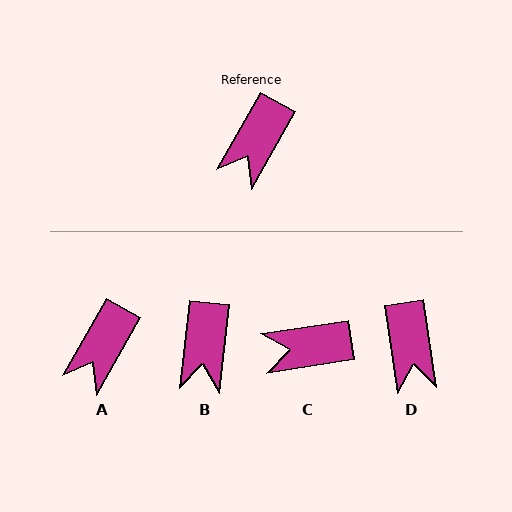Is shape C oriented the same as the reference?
No, it is off by about 52 degrees.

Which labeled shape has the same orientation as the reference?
A.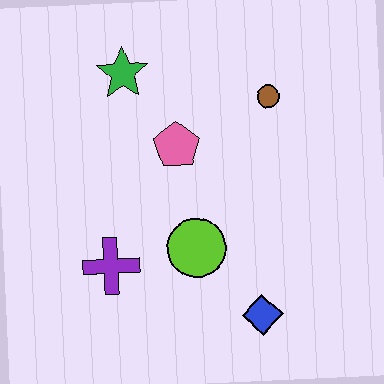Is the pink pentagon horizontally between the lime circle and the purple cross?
Yes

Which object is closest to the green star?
The pink pentagon is closest to the green star.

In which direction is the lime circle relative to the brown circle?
The lime circle is below the brown circle.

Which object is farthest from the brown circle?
The purple cross is farthest from the brown circle.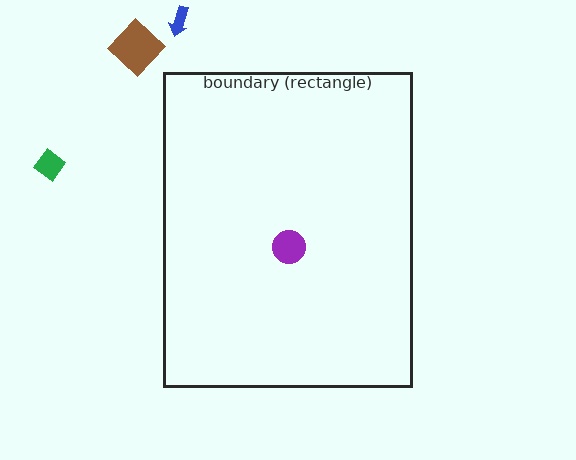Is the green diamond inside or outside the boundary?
Outside.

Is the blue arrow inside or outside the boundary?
Outside.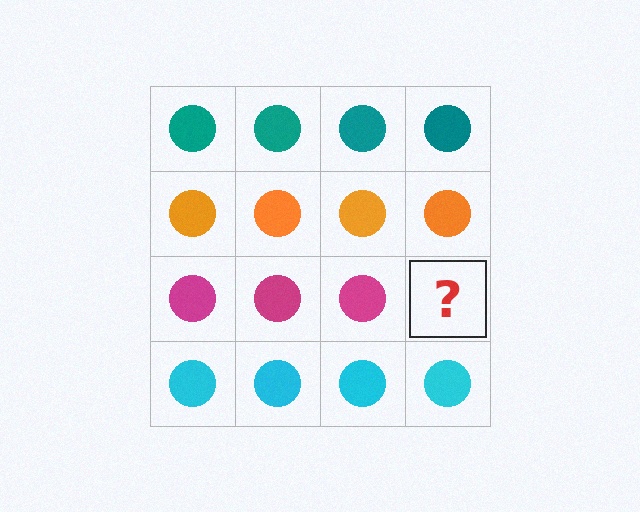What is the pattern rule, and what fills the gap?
The rule is that each row has a consistent color. The gap should be filled with a magenta circle.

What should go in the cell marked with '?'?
The missing cell should contain a magenta circle.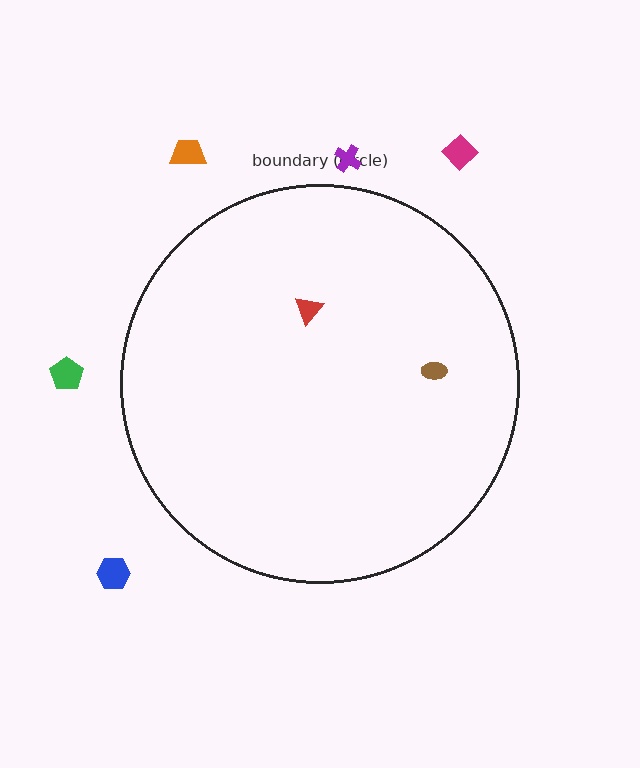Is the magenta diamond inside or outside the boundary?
Outside.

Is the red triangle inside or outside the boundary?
Inside.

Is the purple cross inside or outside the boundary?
Outside.